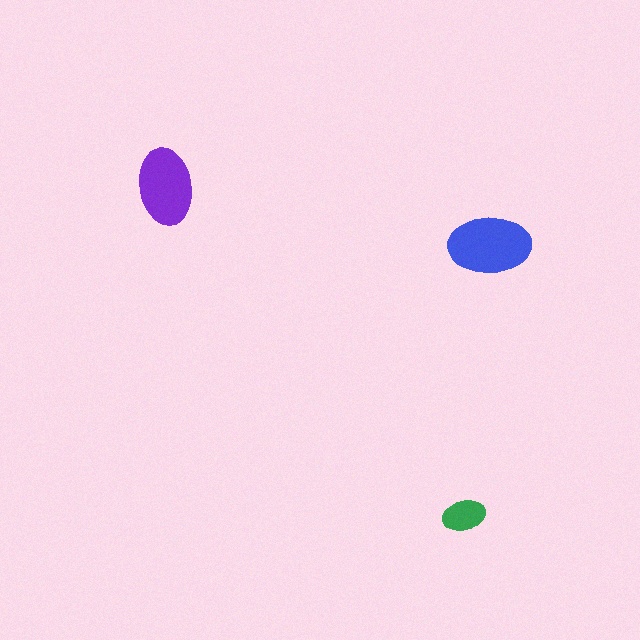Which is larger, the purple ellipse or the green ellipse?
The purple one.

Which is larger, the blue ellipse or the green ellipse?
The blue one.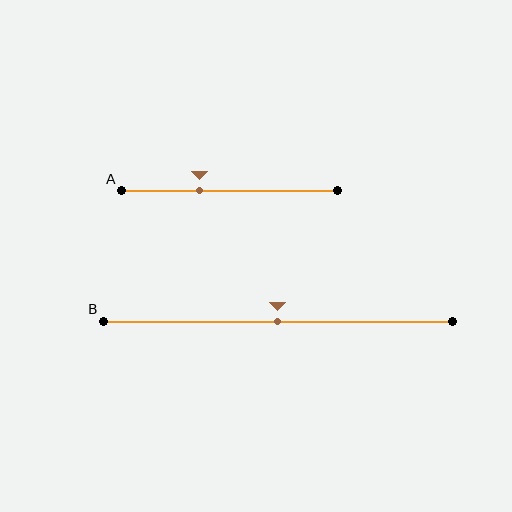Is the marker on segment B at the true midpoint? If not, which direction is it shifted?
Yes, the marker on segment B is at the true midpoint.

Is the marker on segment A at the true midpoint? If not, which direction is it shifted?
No, the marker on segment A is shifted to the left by about 14% of the segment length.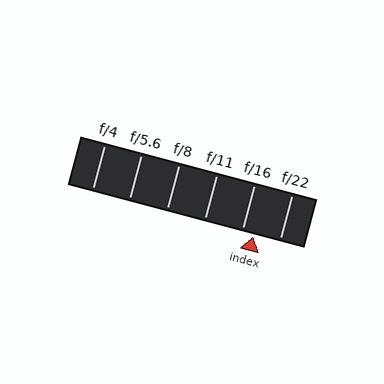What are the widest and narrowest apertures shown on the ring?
The widest aperture shown is f/4 and the narrowest is f/22.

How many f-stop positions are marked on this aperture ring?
There are 6 f-stop positions marked.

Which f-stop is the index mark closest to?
The index mark is closest to f/16.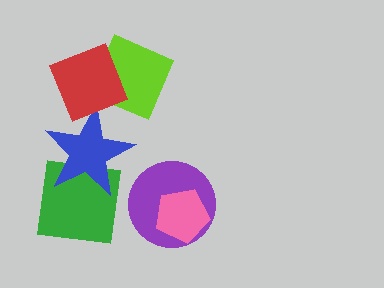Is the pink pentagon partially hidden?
No, no other shape covers it.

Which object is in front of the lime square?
The red diamond is in front of the lime square.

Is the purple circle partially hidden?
Yes, it is partially covered by another shape.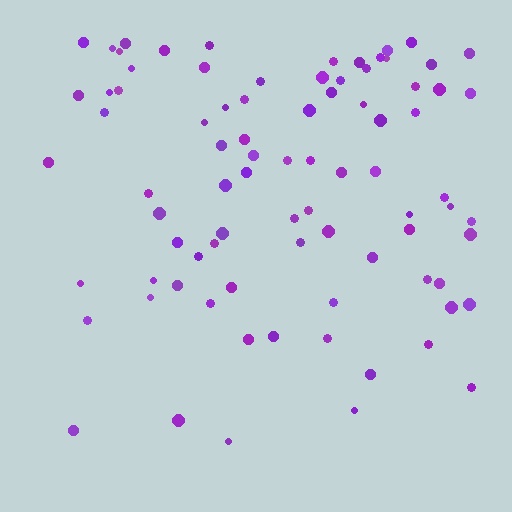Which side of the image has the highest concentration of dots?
The top.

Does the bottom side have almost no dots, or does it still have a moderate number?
Still a moderate number, just noticeably fewer than the top.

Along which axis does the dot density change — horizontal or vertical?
Vertical.